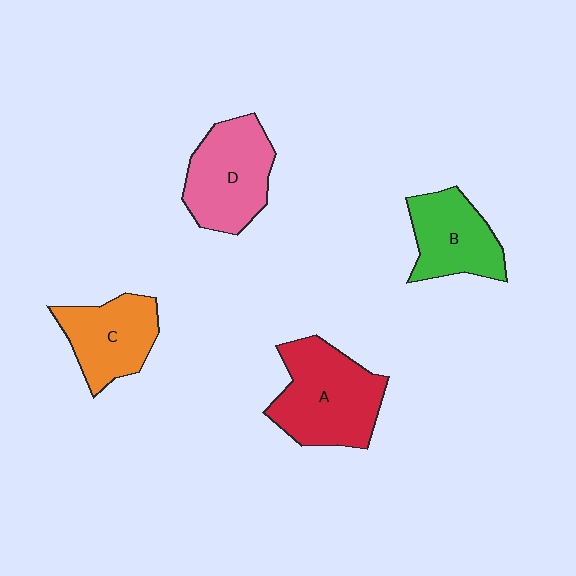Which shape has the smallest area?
Shape B (green).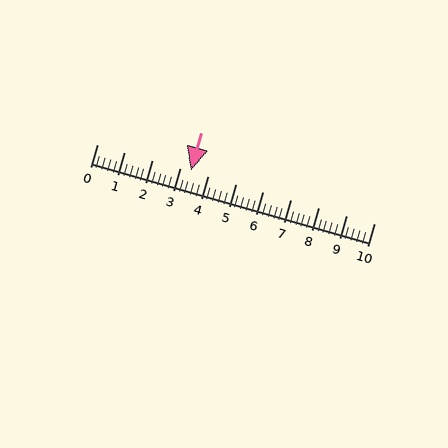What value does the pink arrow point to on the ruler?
The pink arrow points to approximately 3.4.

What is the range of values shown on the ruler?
The ruler shows values from 0 to 10.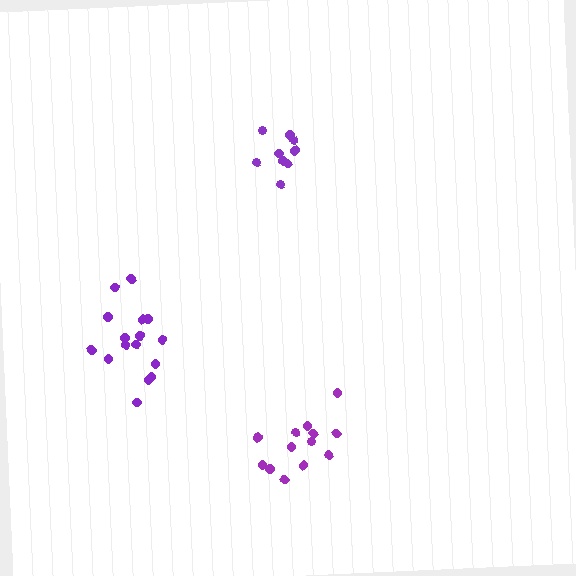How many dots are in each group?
Group 1: 10 dots, Group 2: 16 dots, Group 3: 13 dots (39 total).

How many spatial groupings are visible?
There are 3 spatial groupings.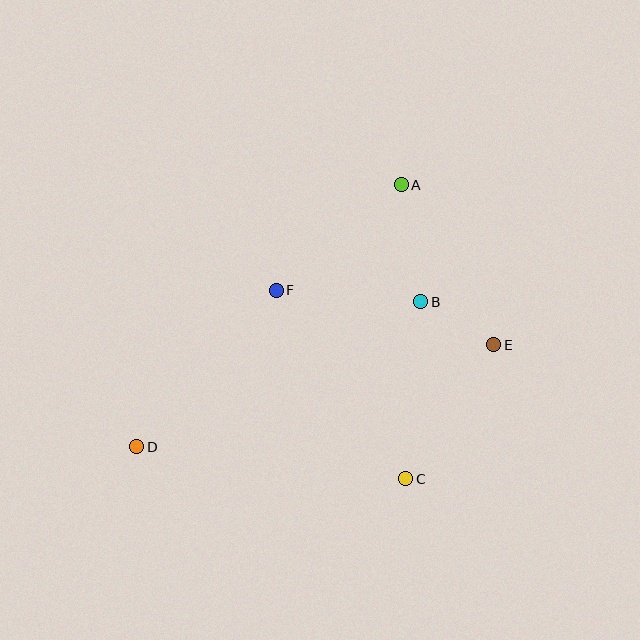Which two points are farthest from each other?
Points A and D are farthest from each other.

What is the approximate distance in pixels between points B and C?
The distance between B and C is approximately 178 pixels.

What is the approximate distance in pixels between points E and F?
The distance between E and F is approximately 224 pixels.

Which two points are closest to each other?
Points B and E are closest to each other.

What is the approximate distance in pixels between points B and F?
The distance between B and F is approximately 145 pixels.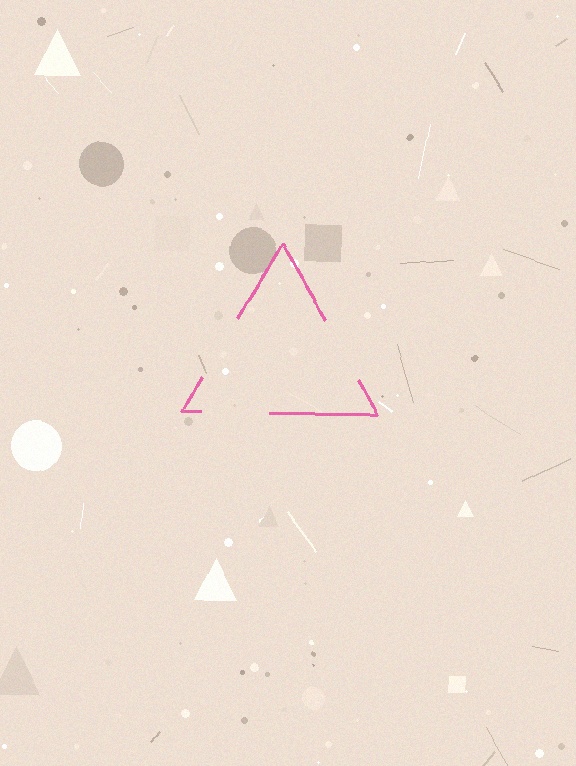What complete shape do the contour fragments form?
The contour fragments form a triangle.